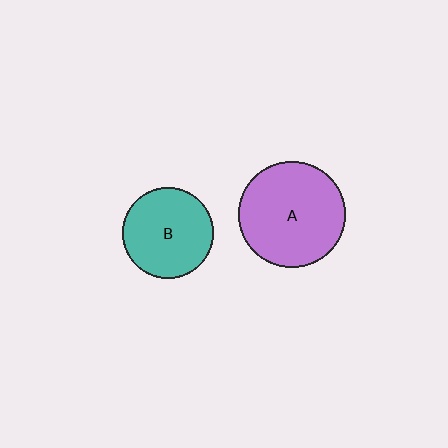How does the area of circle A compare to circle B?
Approximately 1.4 times.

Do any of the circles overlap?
No, none of the circles overlap.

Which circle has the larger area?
Circle A (purple).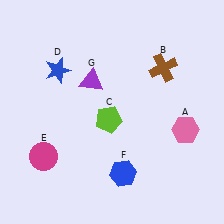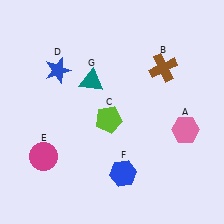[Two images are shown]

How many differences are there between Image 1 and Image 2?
There is 1 difference between the two images.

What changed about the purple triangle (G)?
In Image 1, G is purple. In Image 2, it changed to teal.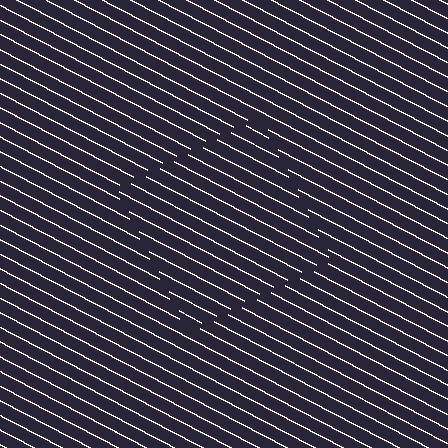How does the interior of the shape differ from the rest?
The interior of the shape contains the same grating, shifted by half a period — the contour is defined by the phase discontinuity where line-ends from the inner and outer gratings abut.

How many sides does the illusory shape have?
4 sides — the line-ends trace a square.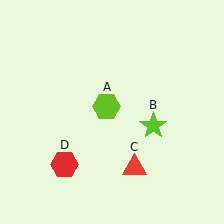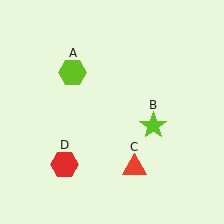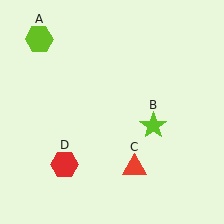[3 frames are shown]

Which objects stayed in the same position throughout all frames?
Lime star (object B) and red triangle (object C) and red hexagon (object D) remained stationary.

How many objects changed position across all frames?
1 object changed position: lime hexagon (object A).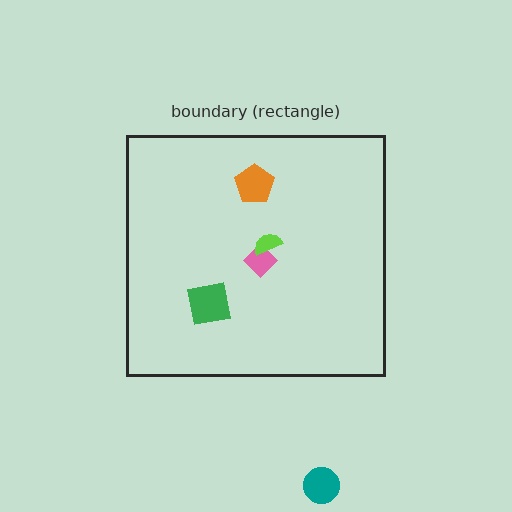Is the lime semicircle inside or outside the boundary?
Inside.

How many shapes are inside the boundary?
4 inside, 1 outside.